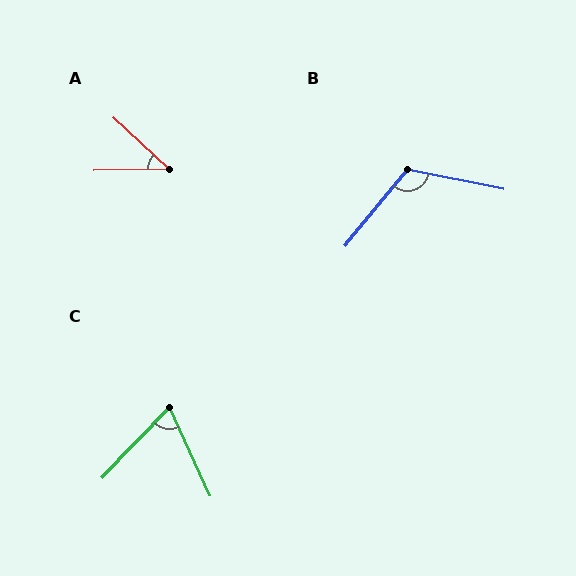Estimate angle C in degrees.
Approximately 69 degrees.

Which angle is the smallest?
A, at approximately 44 degrees.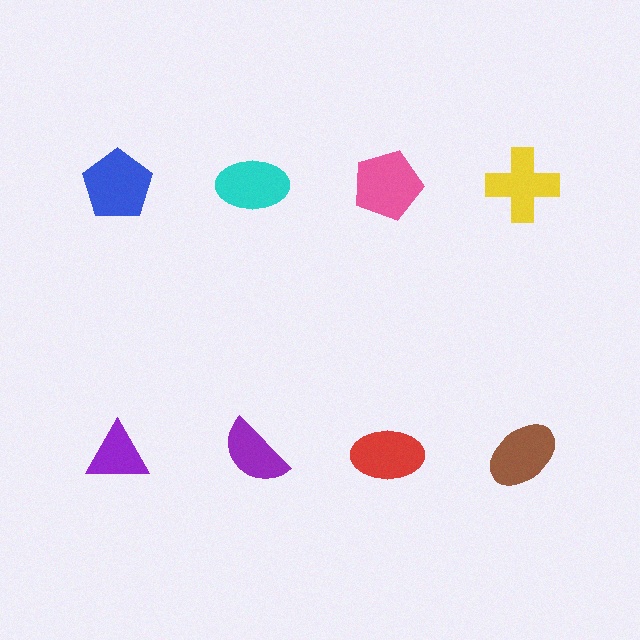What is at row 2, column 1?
A purple triangle.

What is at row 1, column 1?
A blue pentagon.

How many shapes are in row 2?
4 shapes.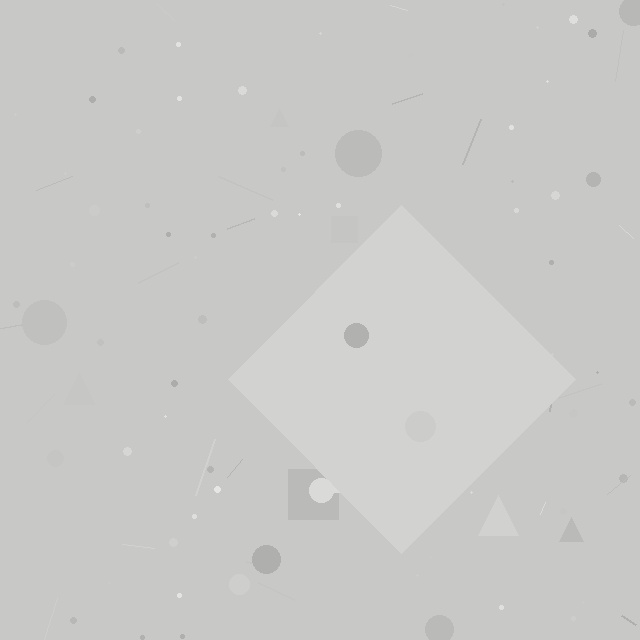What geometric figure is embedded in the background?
A diamond is embedded in the background.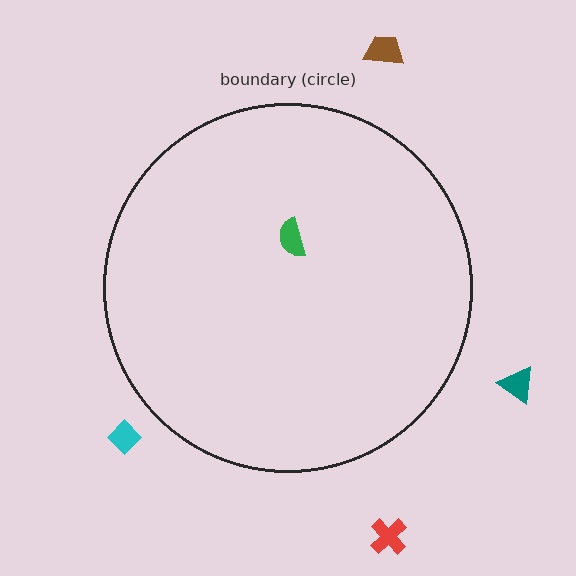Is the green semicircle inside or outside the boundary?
Inside.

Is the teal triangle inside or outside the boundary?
Outside.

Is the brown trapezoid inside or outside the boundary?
Outside.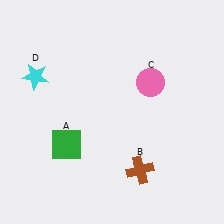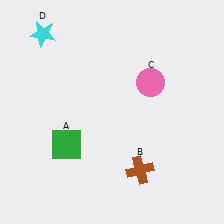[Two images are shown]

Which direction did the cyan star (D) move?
The cyan star (D) moved up.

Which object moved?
The cyan star (D) moved up.